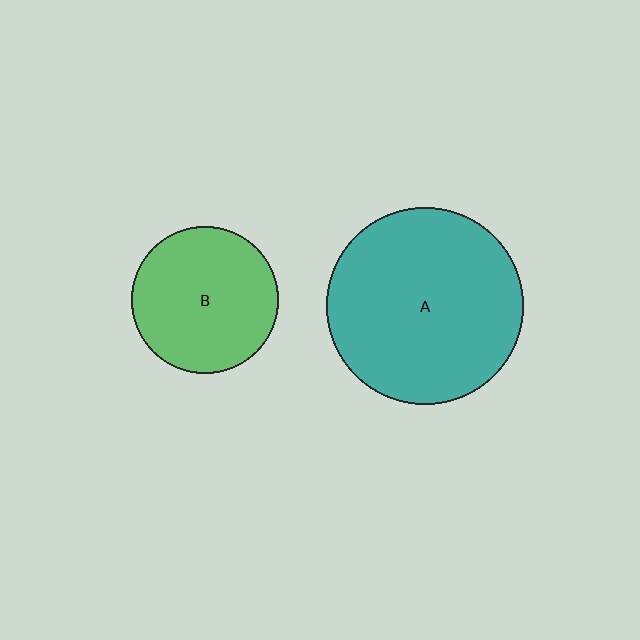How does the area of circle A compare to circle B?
Approximately 1.8 times.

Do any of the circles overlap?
No, none of the circles overlap.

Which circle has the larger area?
Circle A (teal).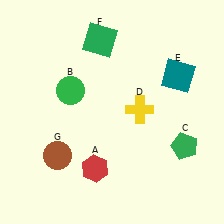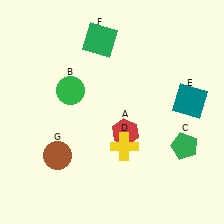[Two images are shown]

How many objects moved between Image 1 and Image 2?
3 objects moved between the two images.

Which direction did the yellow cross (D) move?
The yellow cross (D) moved down.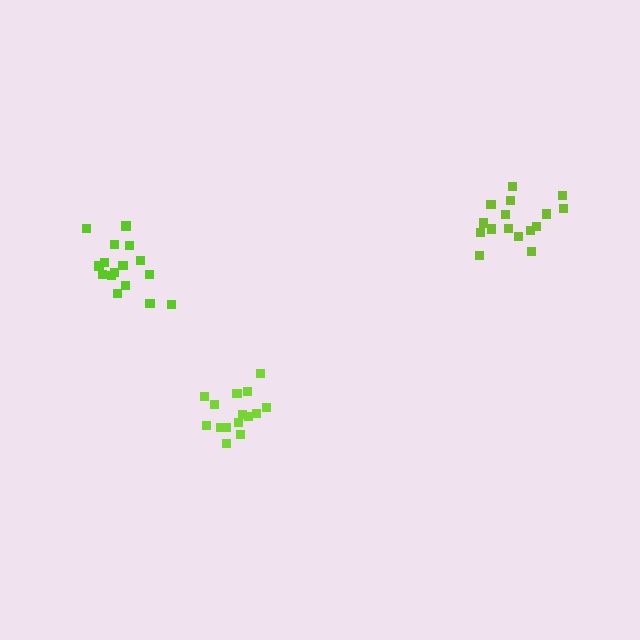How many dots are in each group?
Group 1: 16 dots, Group 2: 16 dots, Group 3: 15 dots (47 total).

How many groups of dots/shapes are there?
There are 3 groups.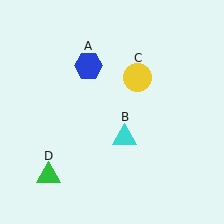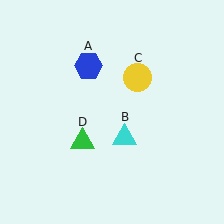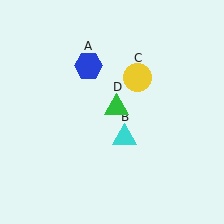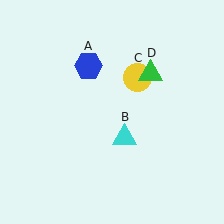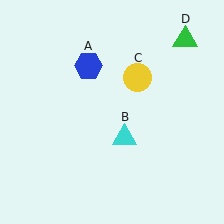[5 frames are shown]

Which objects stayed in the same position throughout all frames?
Blue hexagon (object A) and cyan triangle (object B) and yellow circle (object C) remained stationary.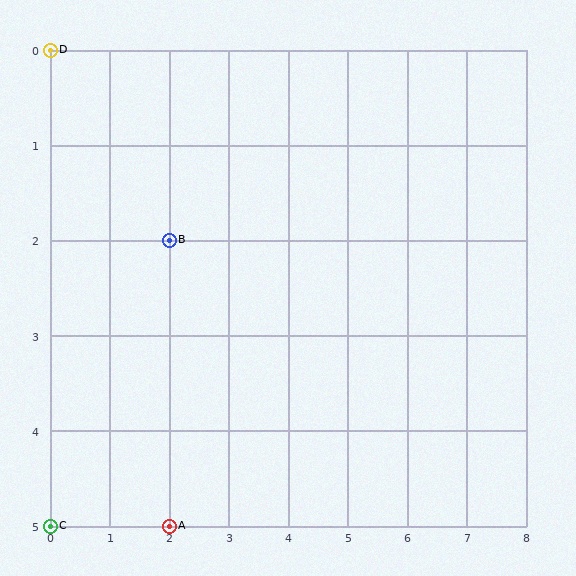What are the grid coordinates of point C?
Point C is at grid coordinates (0, 5).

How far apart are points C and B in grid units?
Points C and B are 2 columns and 3 rows apart (about 3.6 grid units diagonally).